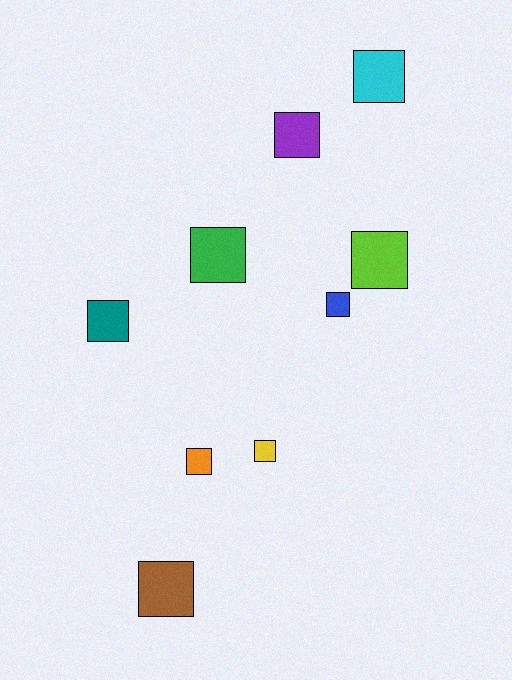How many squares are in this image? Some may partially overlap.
There are 9 squares.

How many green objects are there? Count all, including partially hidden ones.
There is 1 green object.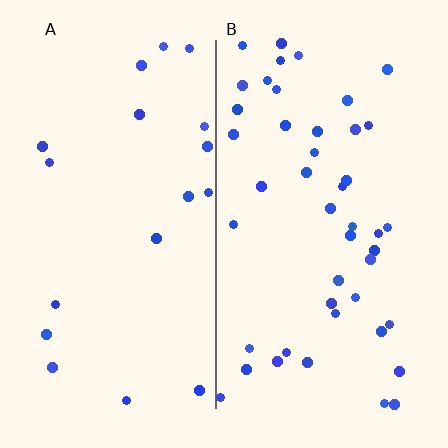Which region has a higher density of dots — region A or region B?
B (the right).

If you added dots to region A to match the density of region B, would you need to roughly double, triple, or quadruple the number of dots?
Approximately triple.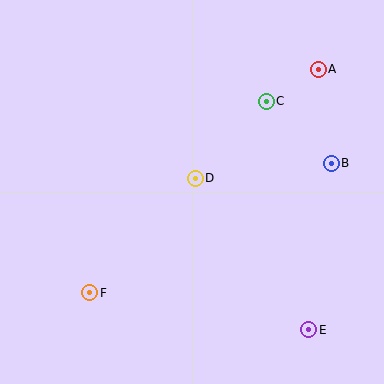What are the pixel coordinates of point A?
Point A is at (318, 69).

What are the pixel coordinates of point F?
Point F is at (90, 293).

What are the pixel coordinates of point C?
Point C is at (266, 101).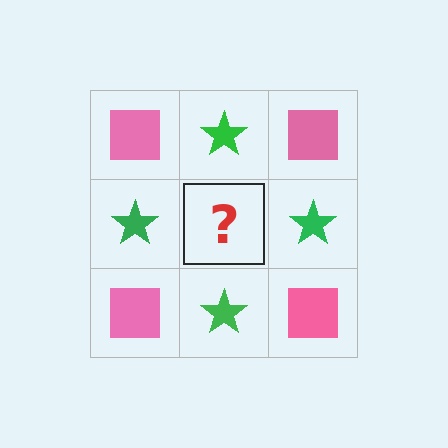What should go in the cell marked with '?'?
The missing cell should contain a pink square.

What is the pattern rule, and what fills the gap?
The rule is that it alternates pink square and green star in a checkerboard pattern. The gap should be filled with a pink square.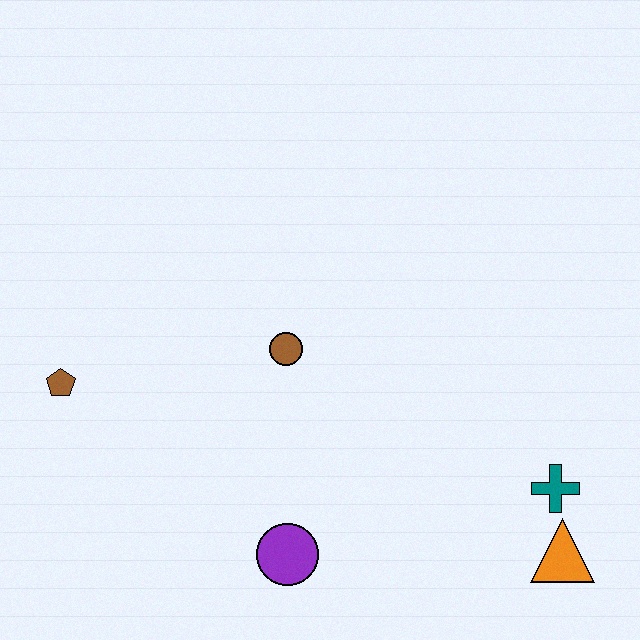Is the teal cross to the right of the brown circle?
Yes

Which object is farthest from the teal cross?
The brown pentagon is farthest from the teal cross.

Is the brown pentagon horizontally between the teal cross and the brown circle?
No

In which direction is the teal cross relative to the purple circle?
The teal cross is to the right of the purple circle.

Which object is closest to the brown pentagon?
The brown circle is closest to the brown pentagon.